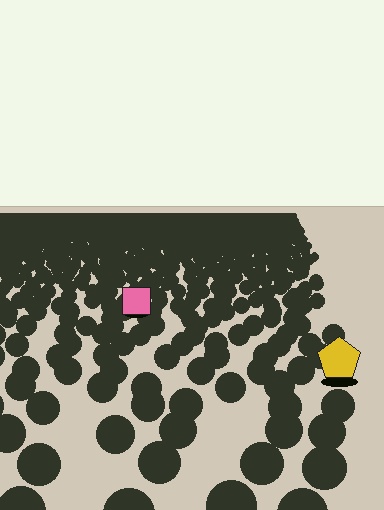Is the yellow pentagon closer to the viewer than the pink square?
Yes. The yellow pentagon is closer — you can tell from the texture gradient: the ground texture is coarser near it.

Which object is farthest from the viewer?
The pink square is farthest from the viewer. It appears smaller and the ground texture around it is denser.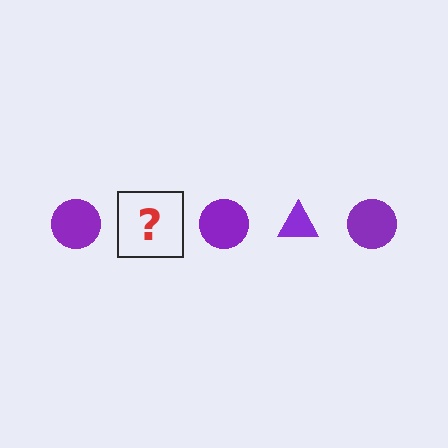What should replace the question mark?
The question mark should be replaced with a purple triangle.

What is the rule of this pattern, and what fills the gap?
The rule is that the pattern cycles through circle, triangle shapes in purple. The gap should be filled with a purple triangle.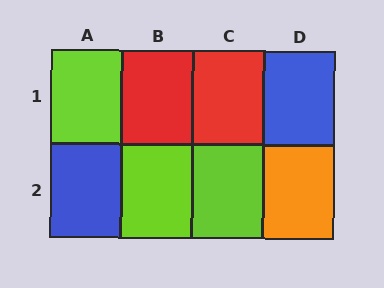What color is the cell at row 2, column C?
Lime.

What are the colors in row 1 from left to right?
Lime, red, red, blue.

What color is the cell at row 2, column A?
Blue.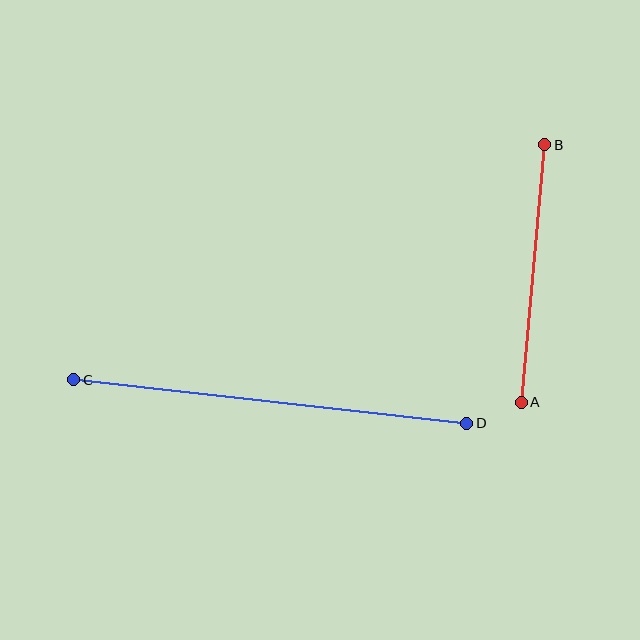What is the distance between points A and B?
The distance is approximately 258 pixels.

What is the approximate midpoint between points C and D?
The midpoint is at approximately (270, 401) pixels.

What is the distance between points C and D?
The distance is approximately 395 pixels.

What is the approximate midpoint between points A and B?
The midpoint is at approximately (533, 274) pixels.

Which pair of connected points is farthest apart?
Points C and D are farthest apart.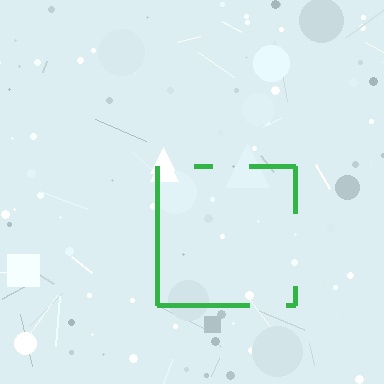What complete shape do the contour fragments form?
The contour fragments form a square.